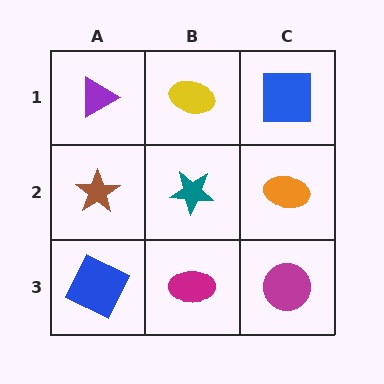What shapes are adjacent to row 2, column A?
A purple triangle (row 1, column A), a blue square (row 3, column A), a teal star (row 2, column B).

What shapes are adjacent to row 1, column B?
A teal star (row 2, column B), a purple triangle (row 1, column A), a blue square (row 1, column C).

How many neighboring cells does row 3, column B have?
3.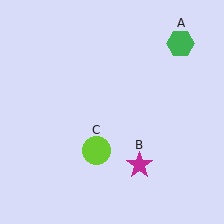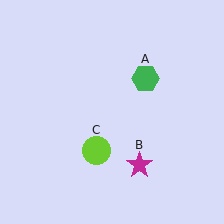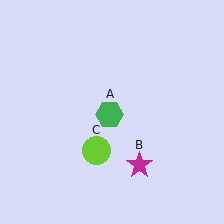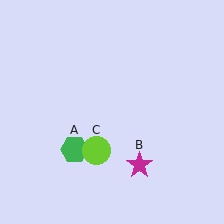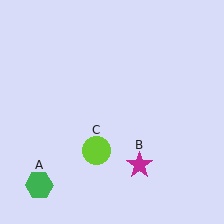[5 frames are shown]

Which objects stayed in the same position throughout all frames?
Magenta star (object B) and lime circle (object C) remained stationary.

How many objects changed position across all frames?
1 object changed position: green hexagon (object A).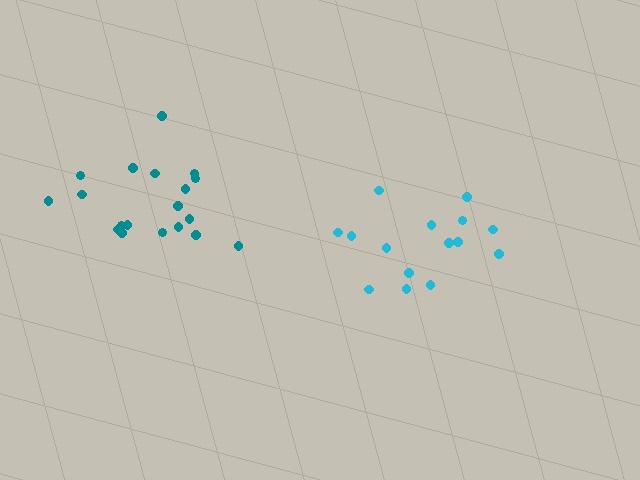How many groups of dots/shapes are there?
There are 2 groups.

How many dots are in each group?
Group 1: 15 dots, Group 2: 19 dots (34 total).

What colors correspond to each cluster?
The clusters are colored: cyan, teal.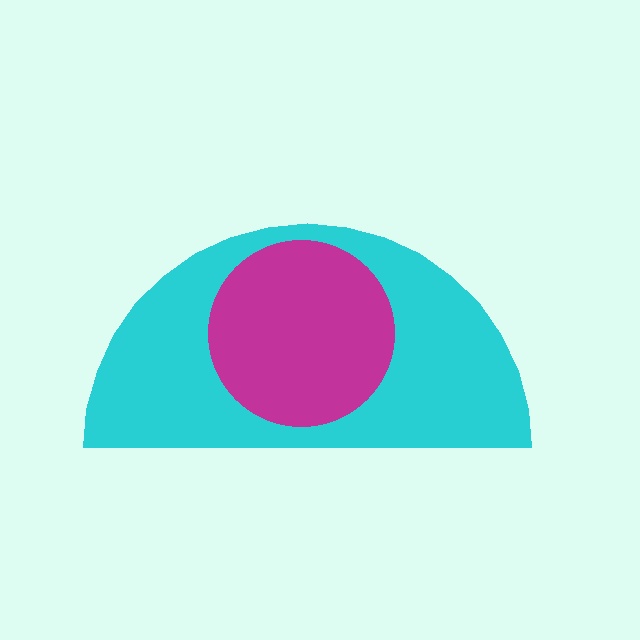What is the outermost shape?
The cyan semicircle.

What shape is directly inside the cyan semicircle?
The magenta circle.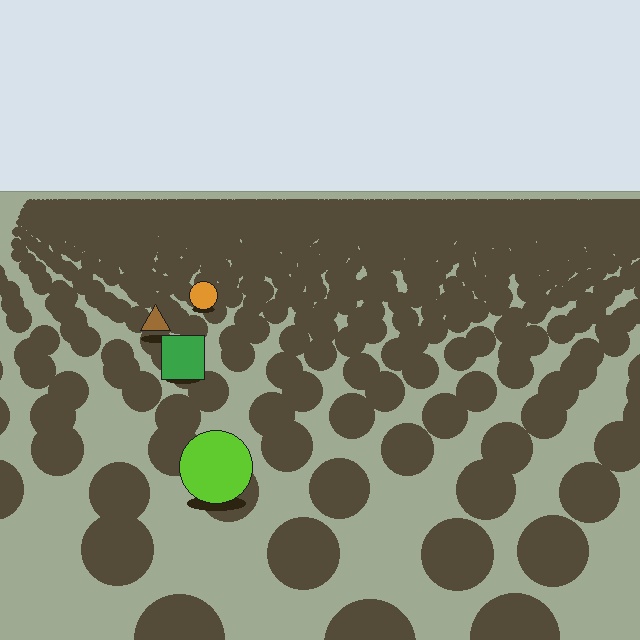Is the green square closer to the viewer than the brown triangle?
Yes. The green square is closer — you can tell from the texture gradient: the ground texture is coarser near it.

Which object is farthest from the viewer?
The orange circle is farthest from the viewer. It appears smaller and the ground texture around it is denser.